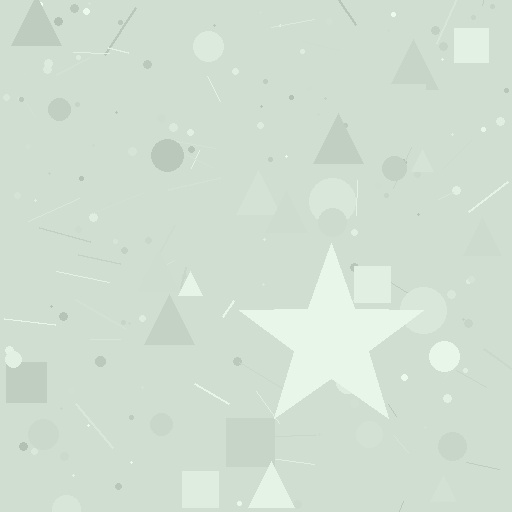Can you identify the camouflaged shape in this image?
The camouflaged shape is a star.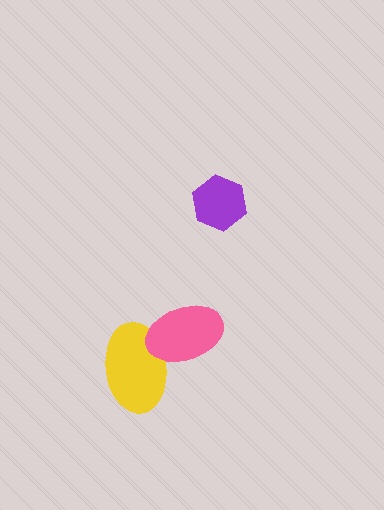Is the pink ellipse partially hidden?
No, no other shape covers it.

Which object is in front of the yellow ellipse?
The pink ellipse is in front of the yellow ellipse.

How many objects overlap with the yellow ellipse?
1 object overlaps with the yellow ellipse.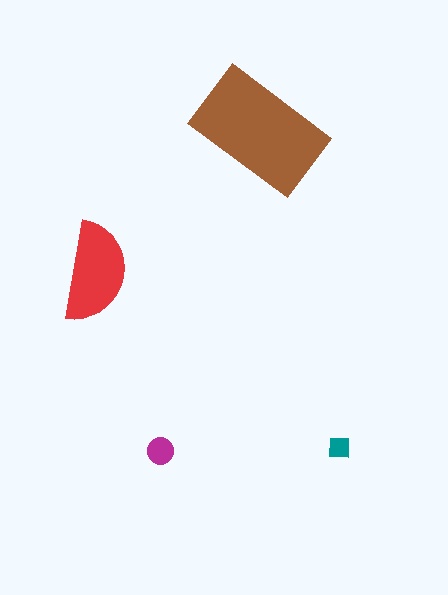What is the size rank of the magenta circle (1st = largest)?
3rd.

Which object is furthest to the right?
The teal square is rightmost.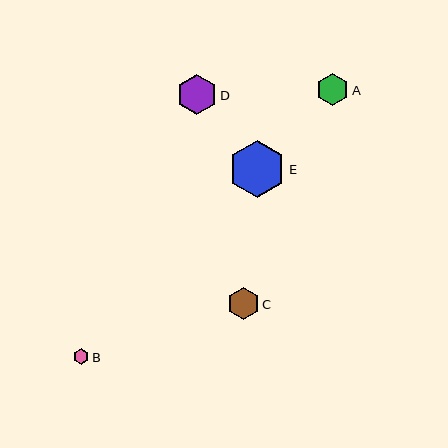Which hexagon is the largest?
Hexagon E is the largest with a size of approximately 57 pixels.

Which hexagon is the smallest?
Hexagon B is the smallest with a size of approximately 16 pixels.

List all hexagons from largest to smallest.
From largest to smallest: E, D, A, C, B.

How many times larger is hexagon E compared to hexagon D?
Hexagon E is approximately 1.4 times the size of hexagon D.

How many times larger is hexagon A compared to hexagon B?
Hexagon A is approximately 2.0 times the size of hexagon B.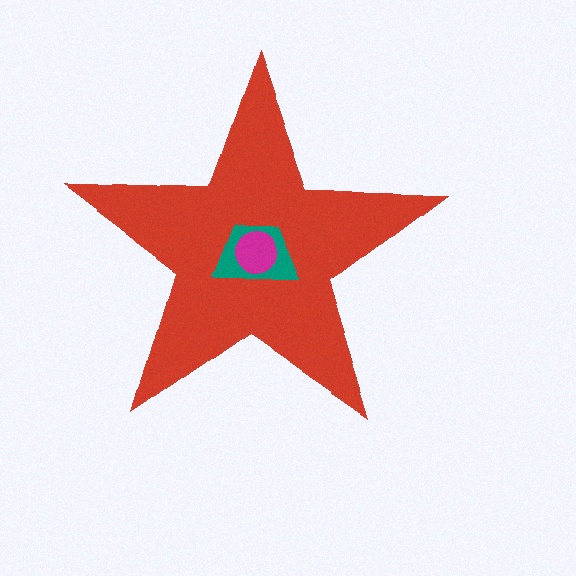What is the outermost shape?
The red star.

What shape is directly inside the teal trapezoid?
The magenta circle.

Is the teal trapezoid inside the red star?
Yes.